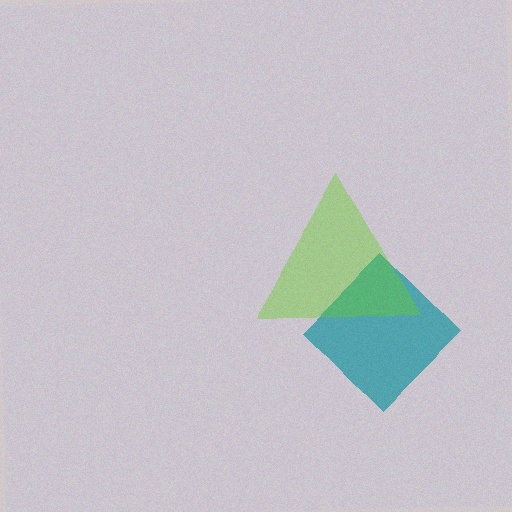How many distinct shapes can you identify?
There are 2 distinct shapes: a teal diamond, a lime triangle.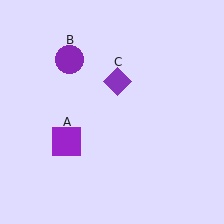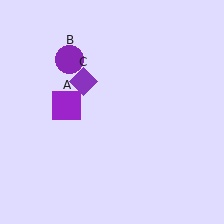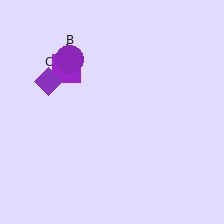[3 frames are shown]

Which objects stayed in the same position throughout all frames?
Purple circle (object B) remained stationary.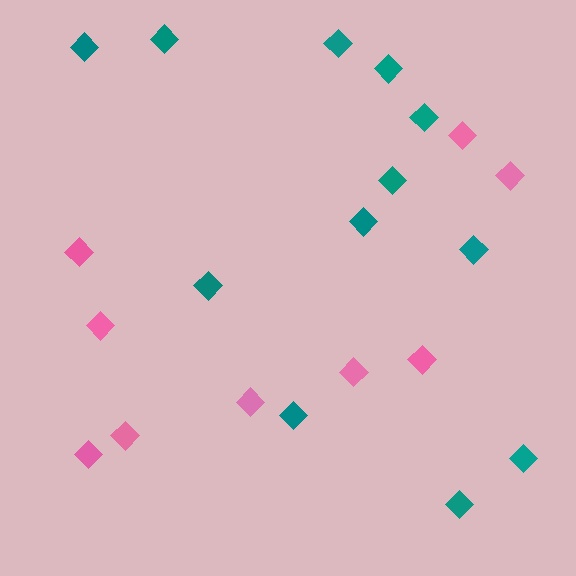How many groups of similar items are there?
There are 2 groups: one group of teal diamonds (12) and one group of pink diamonds (9).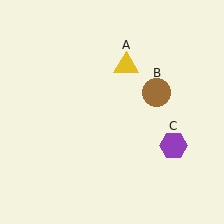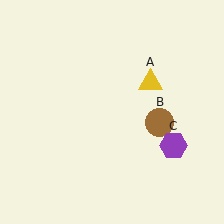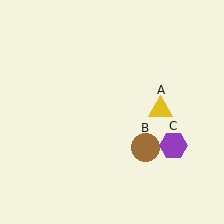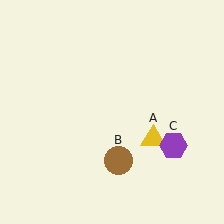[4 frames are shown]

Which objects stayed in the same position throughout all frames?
Purple hexagon (object C) remained stationary.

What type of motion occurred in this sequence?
The yellow triangle (object A), brown circle (object B) rotated clockwise around the center of the scene.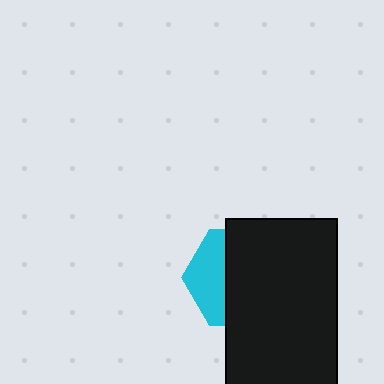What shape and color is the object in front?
The object in front is a black rectangle.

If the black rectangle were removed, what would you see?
You would see the complete cyan hexagon.